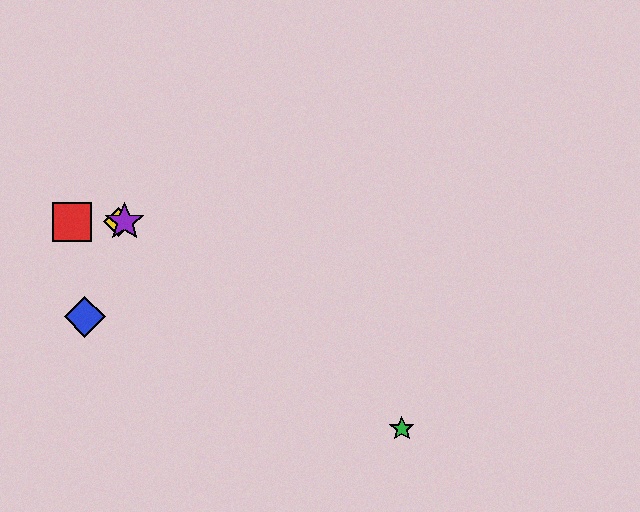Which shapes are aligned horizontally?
The red square, the yellow diamond, the purple star are aligned horizontally.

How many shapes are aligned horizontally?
3 shapes (the red square, the yellow diamond, the purple star) are aligned horizontally.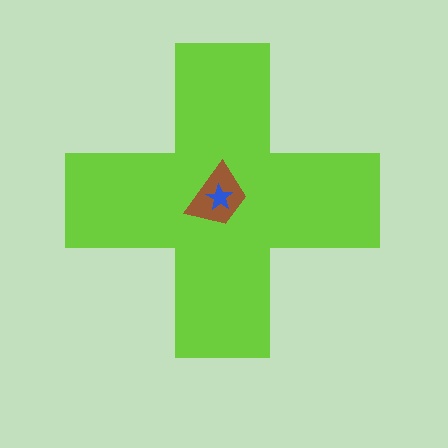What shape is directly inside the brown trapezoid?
The blue star.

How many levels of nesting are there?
3.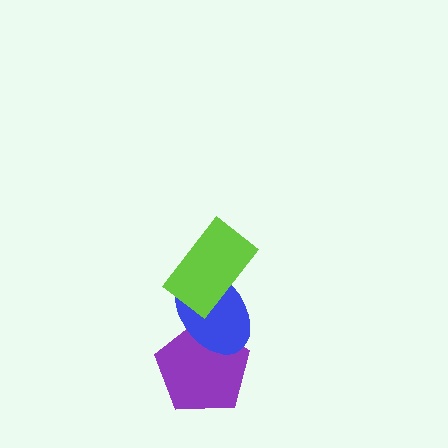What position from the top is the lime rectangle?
The lime rectangle is 1st from the top.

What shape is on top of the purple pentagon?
The blue ellipse is on top of the purple pentagon.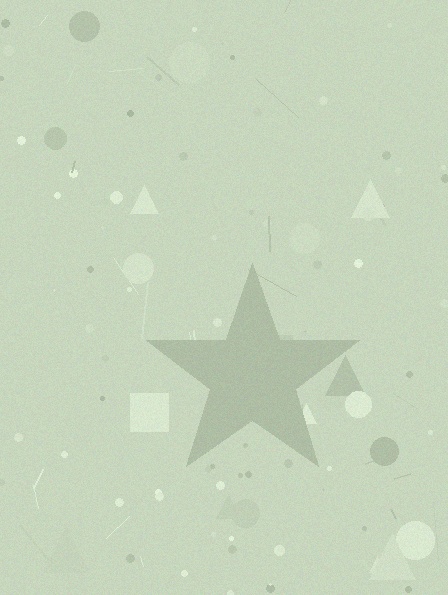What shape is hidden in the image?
A star is hidden in the image.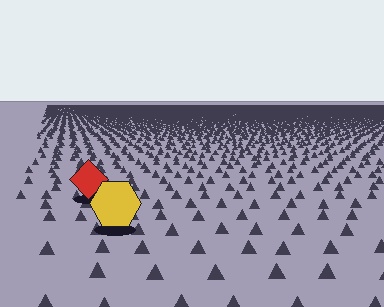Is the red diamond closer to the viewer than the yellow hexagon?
No. The yellow hexagon is closer — you can tell from the texture gradient: the ground texture is coarser near it.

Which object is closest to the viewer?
The yellow hexagon is closest. The texture marks near it are larger and more spread out.